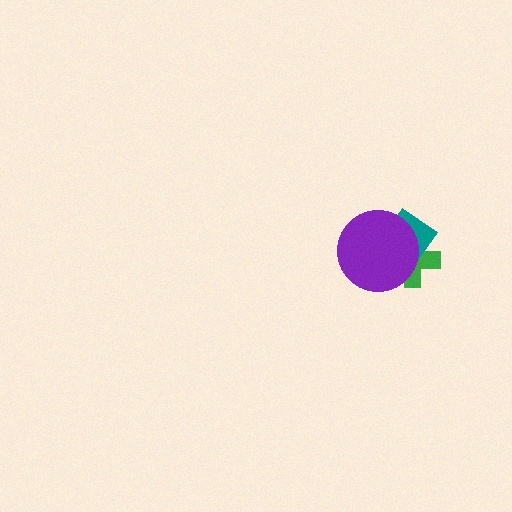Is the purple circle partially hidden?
No, no other shape covers it.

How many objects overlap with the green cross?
2 objects overlap with the green cross.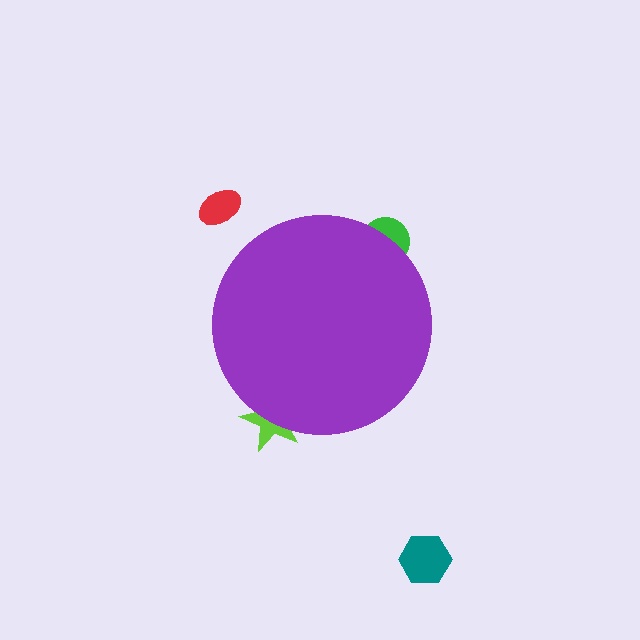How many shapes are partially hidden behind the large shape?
2 shapes are partially hidden.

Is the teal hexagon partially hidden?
No, the teal hexagon is fully visible.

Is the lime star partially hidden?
Yes, the lime star is partially hidden behind the purple circle.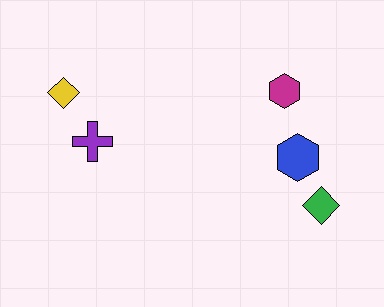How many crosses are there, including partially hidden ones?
There is 1 cross.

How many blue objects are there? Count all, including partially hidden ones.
There is 1 blue object.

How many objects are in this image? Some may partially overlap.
There are 5 objects.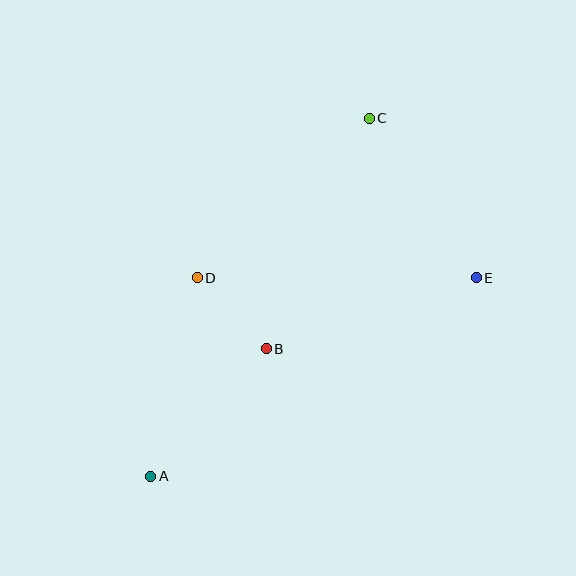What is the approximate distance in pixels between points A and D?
The distance between A and D is approximately 204 pixels.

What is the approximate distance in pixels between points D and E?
The distance between D and E is approximately 279 pixels.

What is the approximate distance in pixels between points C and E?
The distance between C and E is approximately 192 pixels.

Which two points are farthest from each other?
Points A and C are farthest from each other.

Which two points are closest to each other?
Points B and D are closest to each other.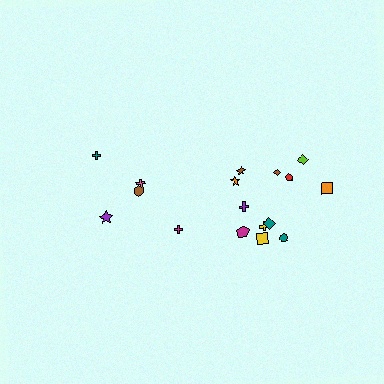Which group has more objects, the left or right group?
The right group.